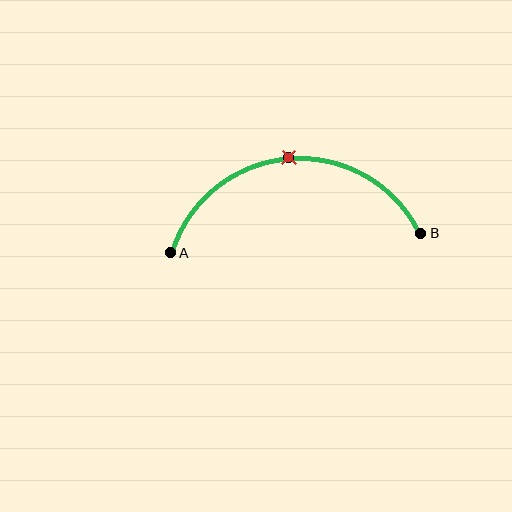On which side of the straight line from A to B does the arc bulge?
The arc bulges above the straight line connecting A and B.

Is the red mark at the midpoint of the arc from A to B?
Yes. The red mark lies on the arc at equal arc-length from both A and B — it is the arc midpoint.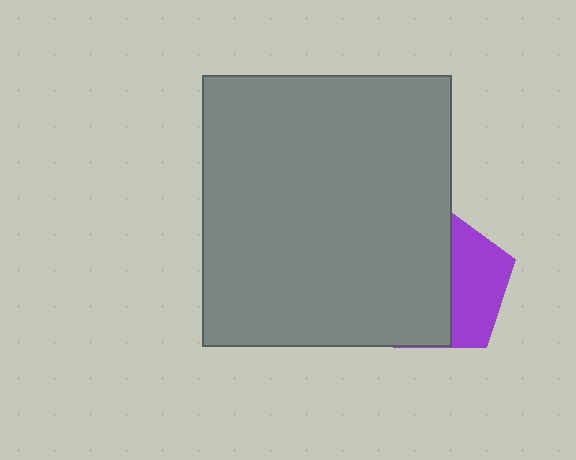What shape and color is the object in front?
The object in front is a gray rectangle.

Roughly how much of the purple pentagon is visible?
A small part of it is visible (roughly 40%).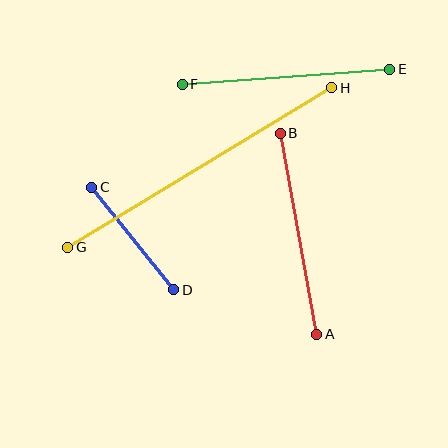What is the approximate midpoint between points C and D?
The midpoint is at approximately (133, 238) pixels.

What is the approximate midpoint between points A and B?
The midpoint is at approximately (298, 234) pixels.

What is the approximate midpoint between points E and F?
The midpoint is at approximately (286, 77) pixels.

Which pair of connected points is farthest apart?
Points G and H are farthest apart.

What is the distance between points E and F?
The distance is approximately 208 pixels.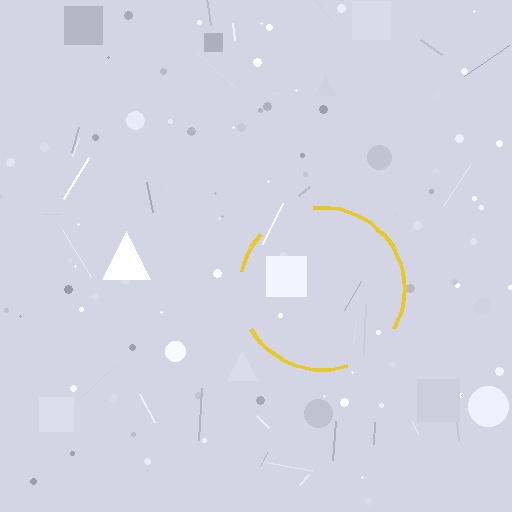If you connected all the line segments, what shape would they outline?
They would outline a circle.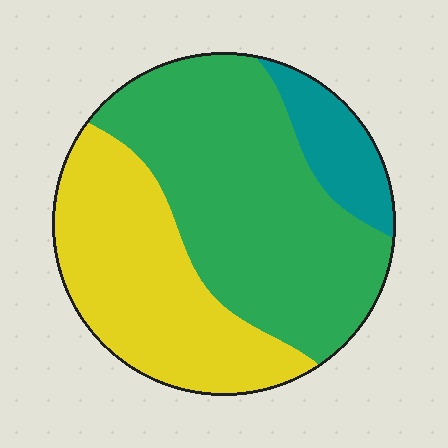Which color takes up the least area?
Teal, at roughly 10%.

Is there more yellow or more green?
Green.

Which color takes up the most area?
Green, at roughly 50%.